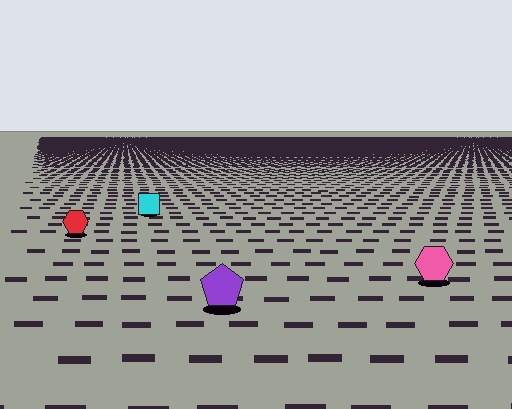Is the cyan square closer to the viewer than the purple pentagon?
No. The purple pentagon is closer — you can tell from the texture gradient: the ground texture is coarser near it.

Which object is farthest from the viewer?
The cyan square is farthest from the viewer. It appears smaller and the ground texture around it is denser.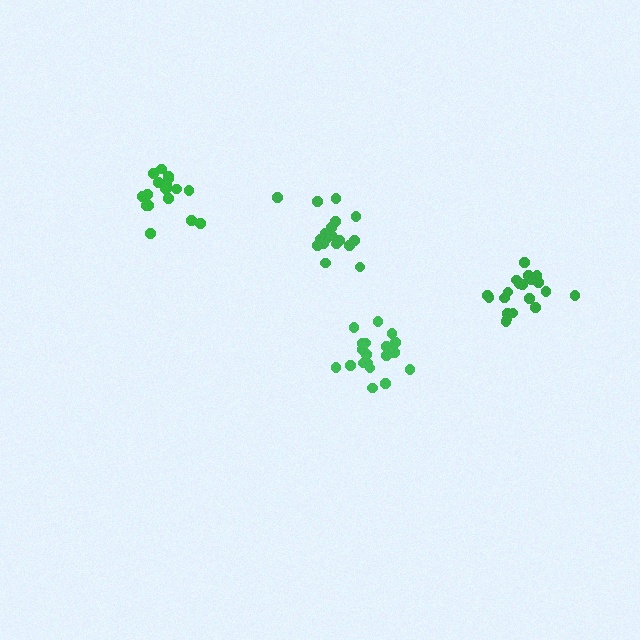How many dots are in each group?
Group 1: 18 dots, Group 2: 20 dots, Group 3: 19 dots, Group 4: 20 dots (77 total).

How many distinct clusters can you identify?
There are 4 distinct clusters.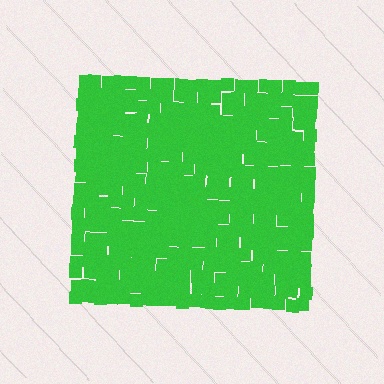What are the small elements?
The small elements are squares.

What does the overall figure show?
The overall figure shows a square.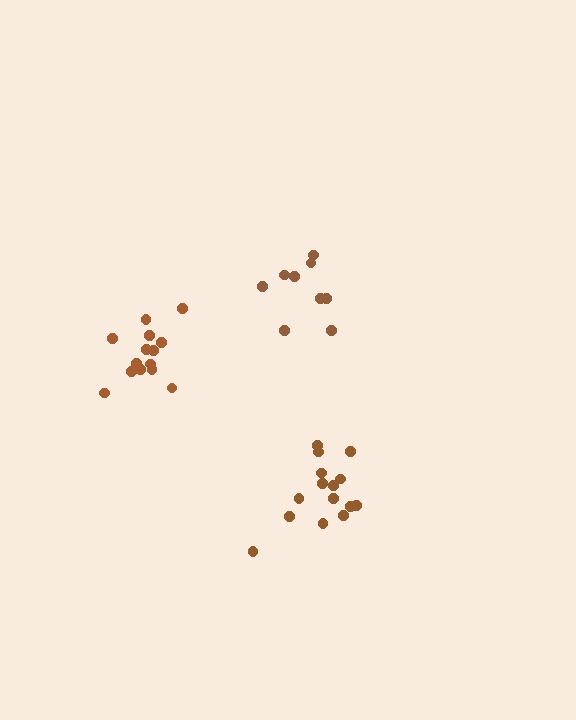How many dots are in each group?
Group 1: 15 dots, Group 2: 9 dots, Group 3: 14 dots (38 total).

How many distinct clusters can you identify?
There are 3 distinct clusters.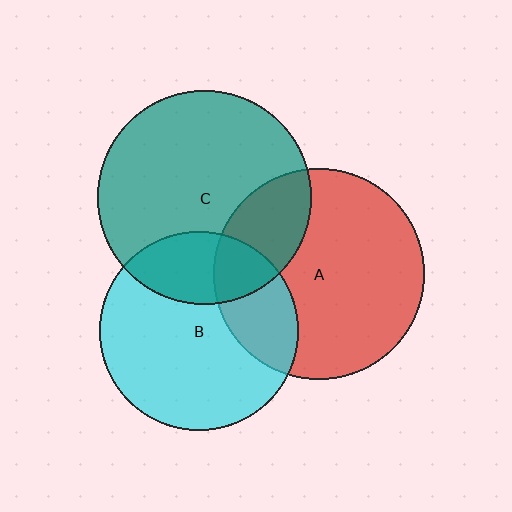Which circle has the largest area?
Circle C (teal).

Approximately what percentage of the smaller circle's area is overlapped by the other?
Approximately 25%.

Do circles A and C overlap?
Yes.